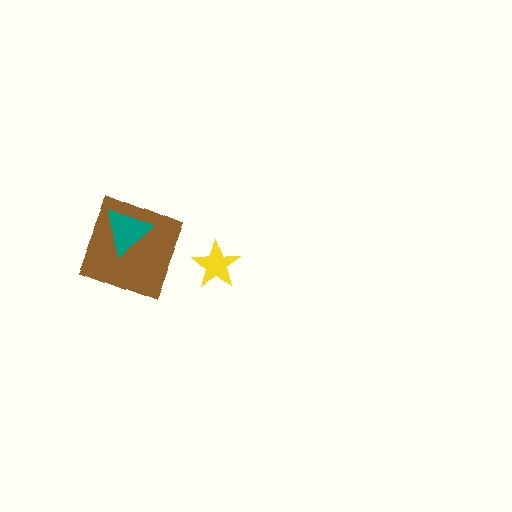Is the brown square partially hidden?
Yes, it is partially covered by another shape.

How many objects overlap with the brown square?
1 object overlaps with the brown square.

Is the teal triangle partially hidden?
No, no other shape covers it.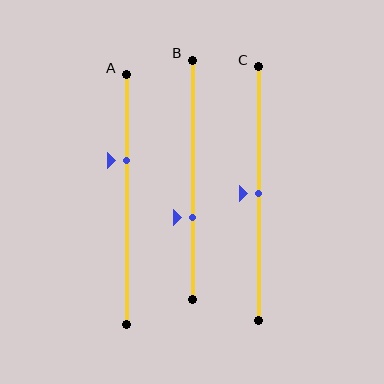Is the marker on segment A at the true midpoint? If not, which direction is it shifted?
No, the marker on segment A is shifted upward by about 16% of the segment length.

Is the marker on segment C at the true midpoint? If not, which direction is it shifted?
Yes, the marker on segment C is at the true midpoint.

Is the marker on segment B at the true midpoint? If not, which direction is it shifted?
No, the marker on segment B is shifted downward by about 16% of the segment length.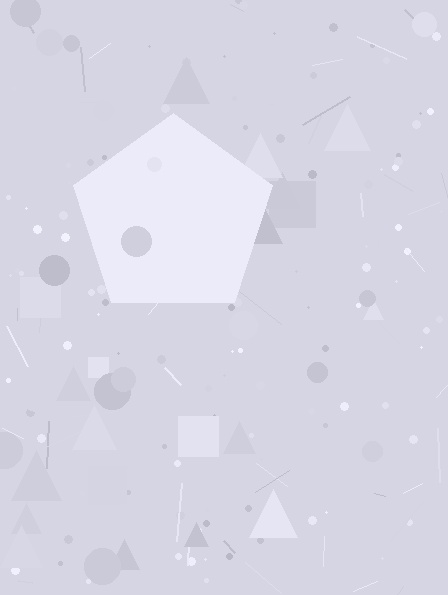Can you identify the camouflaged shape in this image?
The camouflaged shape is a pentagon.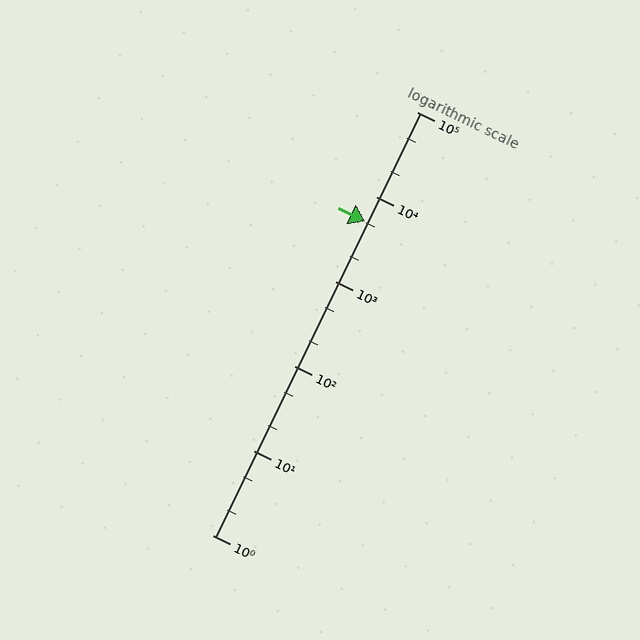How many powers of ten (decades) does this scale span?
The scale spans 5 decades, from 1 to 100000.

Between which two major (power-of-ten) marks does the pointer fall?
The pointer is between 1000 and 10000.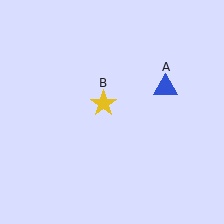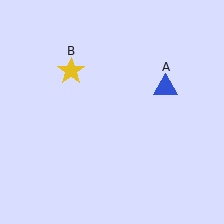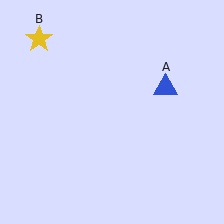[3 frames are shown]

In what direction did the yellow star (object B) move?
The yellow star (object B) moved up and to the left.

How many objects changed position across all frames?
1 object changed position: yellow star (object B).